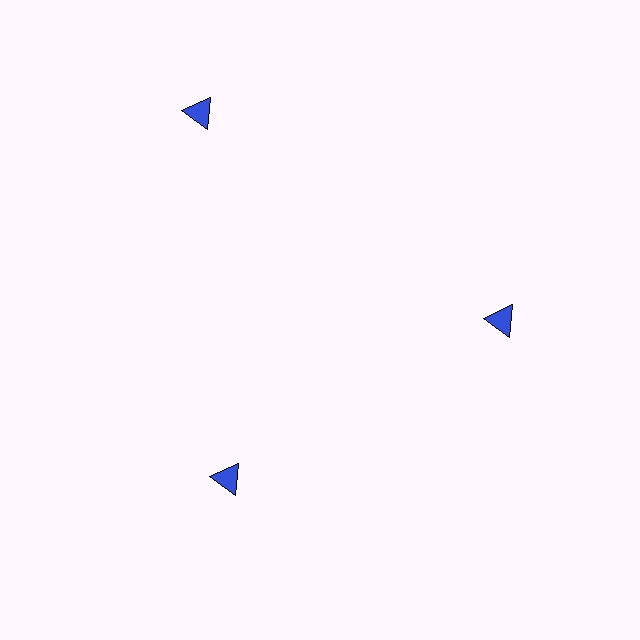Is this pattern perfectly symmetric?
No. The 3 blue triangles are arranged in a ring, but one element near the 11 o'clock position is pushed outward from the center, breaking the 3-fold rotational symmetry.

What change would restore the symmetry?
The symmetry would be restored by moving it inward, back onto the ring so that all 3 triangles sit at equal angles and equal distance from the center.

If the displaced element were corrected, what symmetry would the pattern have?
It would have 3-fold rotational symmetry — the pattern would map onto itself every 120 degrees.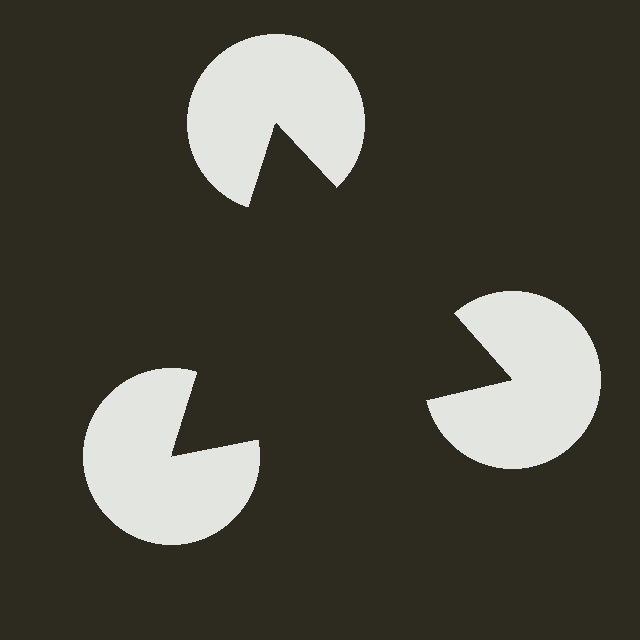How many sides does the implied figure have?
3 sides.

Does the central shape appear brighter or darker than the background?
It typically appears slightly darker than the background, even though no actual brightness change is drawn.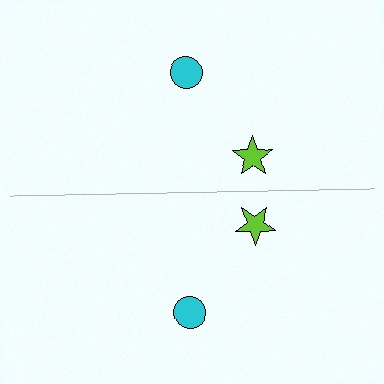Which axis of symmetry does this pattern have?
The pattern has a horizontal axis of symmetry running through the center of the image.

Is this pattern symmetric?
Yes, this pattern has bilateral (reflection) symmetry.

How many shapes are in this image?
There are 4 shapes in this image.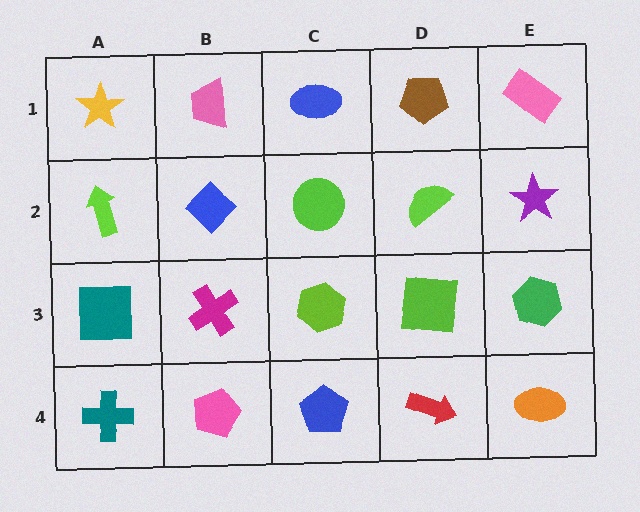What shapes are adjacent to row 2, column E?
A pink rectangle (row 1, column E), a green hexagon (row 3, column E), a lime semicircle (row 2, column D).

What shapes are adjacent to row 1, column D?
A lime semicircle (row 2, column D), a blue ellipse (row 1, column C), a pink rectangle (row 1, column E).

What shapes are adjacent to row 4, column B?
A magenta cross (row 3, column B), a teal cross (row 4, column A), a blue pentagon (row 4, column C).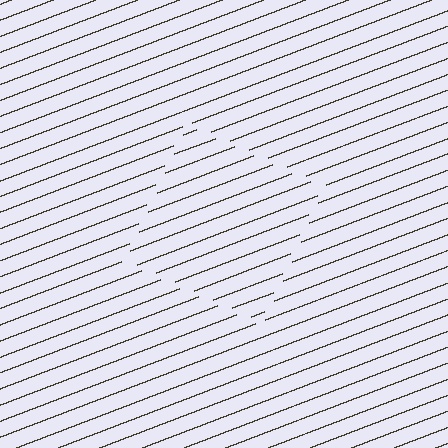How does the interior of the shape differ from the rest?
The interior of the shape contains the same grating, shifted by half a period — the contour is defined by the phase discontinuity where line-ends from the inner and outer gratings abut.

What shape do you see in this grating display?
An illusory square. The interior of the shape contains the same grating, shifted by half a period — the contour is defined by the phase discontinuity where line-ends from the inner and outer gratings abut.